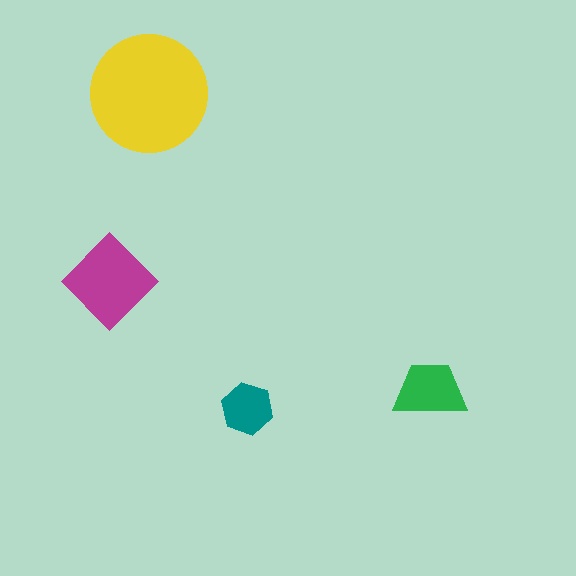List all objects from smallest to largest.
The teal hexagon, the green trapezoid, the magenta diamond, the yellow circle.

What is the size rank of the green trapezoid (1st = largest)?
3rd.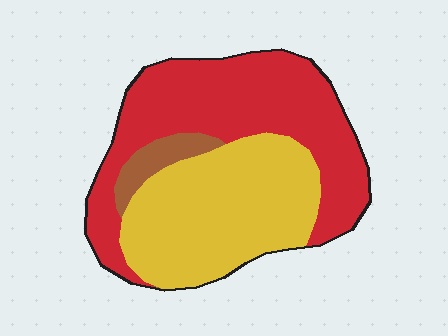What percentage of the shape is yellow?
Yellow covers about 45% of the shape.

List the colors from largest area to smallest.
From largest to smallest: red, yellow, brown.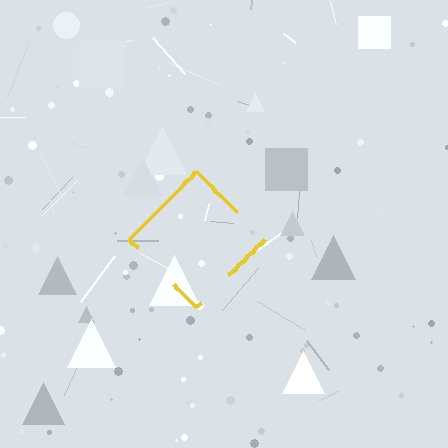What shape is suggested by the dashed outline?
The dashed outline suggests a diamond.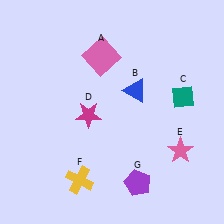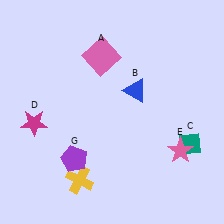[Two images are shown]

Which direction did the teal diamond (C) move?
The teal diamond (C) moved down.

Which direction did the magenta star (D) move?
The magenta star (D) moved left.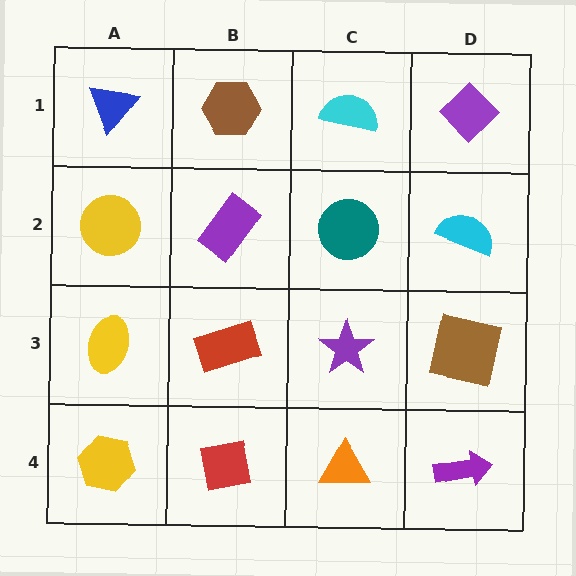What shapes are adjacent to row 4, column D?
A brown square (row 3, column D), an orange triangle (row 4, column C).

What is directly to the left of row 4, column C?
A red square.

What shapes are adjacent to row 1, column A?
A yellow circle (row 2, column A), a brown hexagon (row 1, column B).